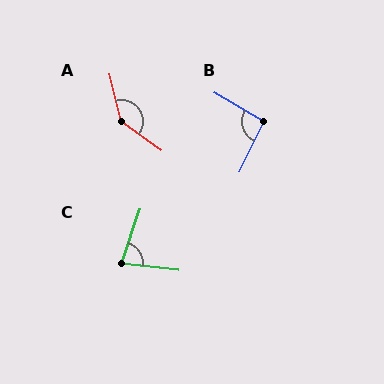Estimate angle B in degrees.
Approximately 94 degrees.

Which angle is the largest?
A, at approximately 140 degrees.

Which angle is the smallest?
C, at approximately 78 degrees.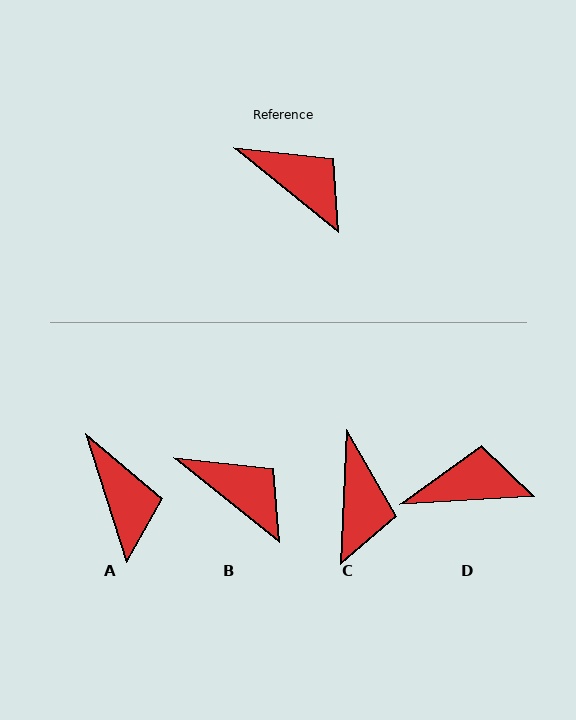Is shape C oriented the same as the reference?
No, it is off by about 54 degrees.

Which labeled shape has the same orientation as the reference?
B.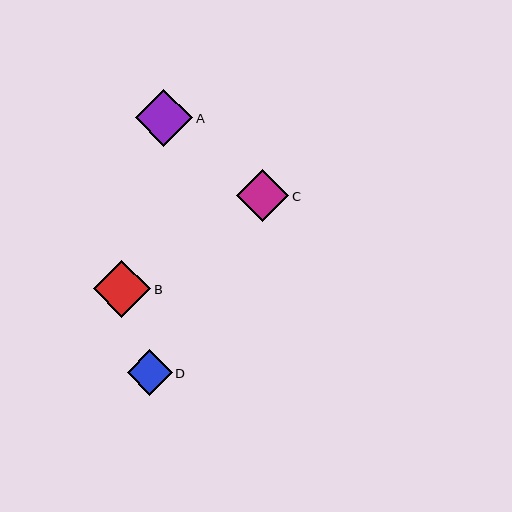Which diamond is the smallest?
Diamond D is the smallest with a size of approximately 45 pixels.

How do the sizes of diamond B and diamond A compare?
Diamond B and diamond A are approximately the same size.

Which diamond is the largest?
Diamond B is the largest with a size of approximately 57 pixels.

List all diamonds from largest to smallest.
From largest to smallest: B, A, C, D.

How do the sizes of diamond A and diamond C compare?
Diamond A and diamond C are approximately the same size.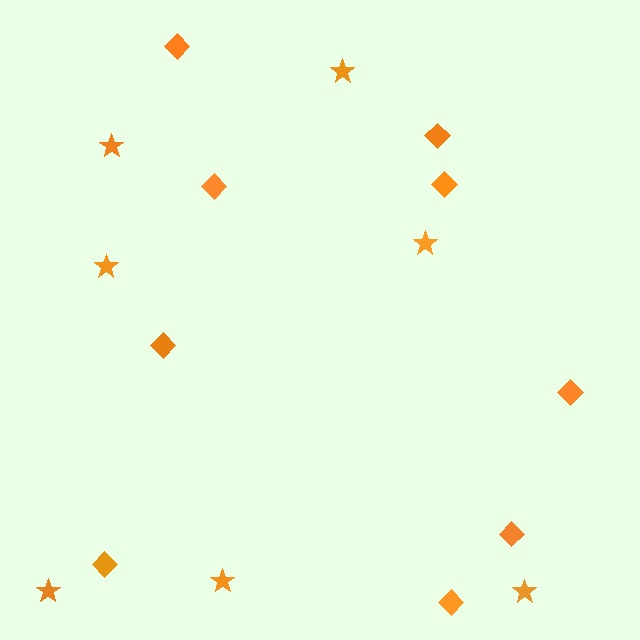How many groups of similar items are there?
There are 2 groups: one group of stars (7) and one group of diamonds (9).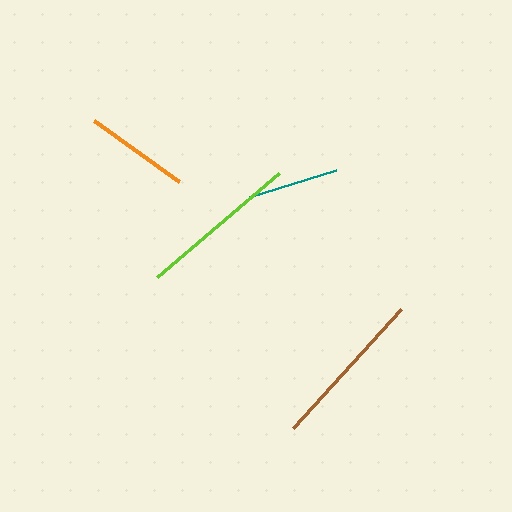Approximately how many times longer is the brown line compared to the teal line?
The brown line is approximately 1.8 times the length of the teal line.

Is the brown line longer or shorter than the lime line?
The brown line is longer than the lime line.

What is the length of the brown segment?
The brown segment is approximately 161 pixels long.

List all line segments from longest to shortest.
From longest to shortest: brown, lime, orange, teal.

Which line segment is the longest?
The brown line is the longest at approximately 161 pixels.